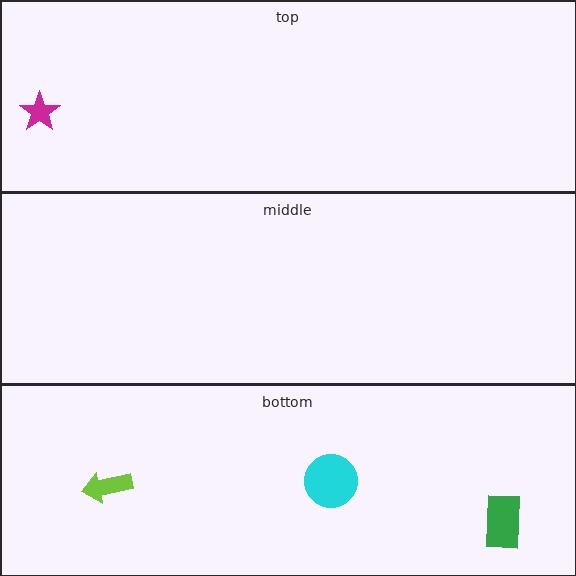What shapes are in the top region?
The magenta star.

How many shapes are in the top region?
1.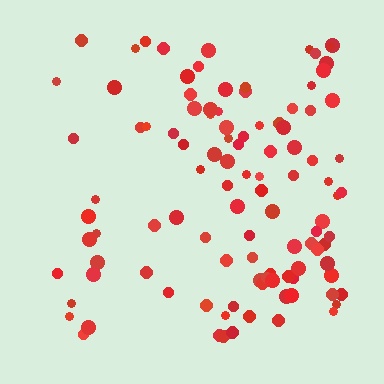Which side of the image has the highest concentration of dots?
The right.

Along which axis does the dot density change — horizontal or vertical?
Horizontal.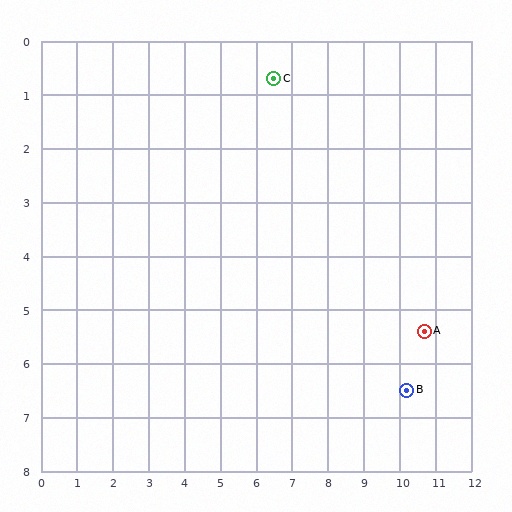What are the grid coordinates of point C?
Point C is at approximately (6.5, 0.7).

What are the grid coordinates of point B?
Point B is at approximately (10.2, 6.5).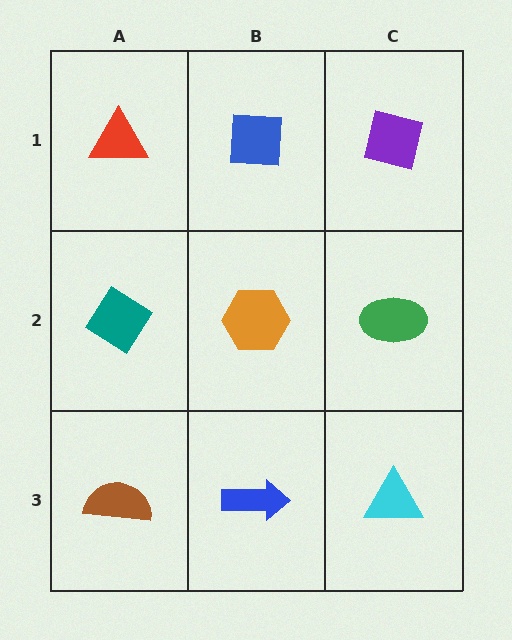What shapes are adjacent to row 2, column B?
A blue square (row 1, column B), a blue arrow (row 3, column B), a teal diamond (row 2, column A), a green ellipse (row 2, column C).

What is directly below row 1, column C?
A green ellipse.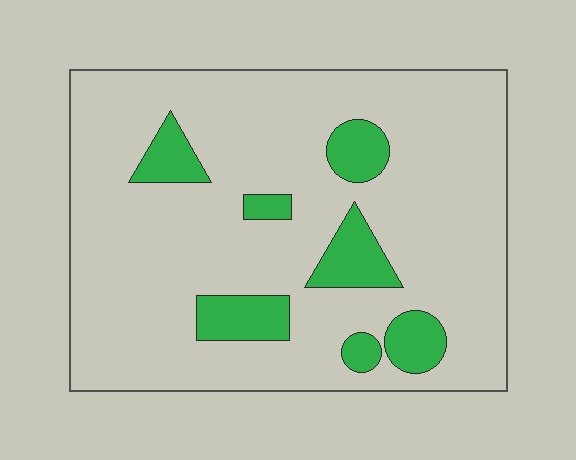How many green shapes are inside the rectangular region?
7.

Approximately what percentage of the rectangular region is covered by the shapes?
Approximately 15%.